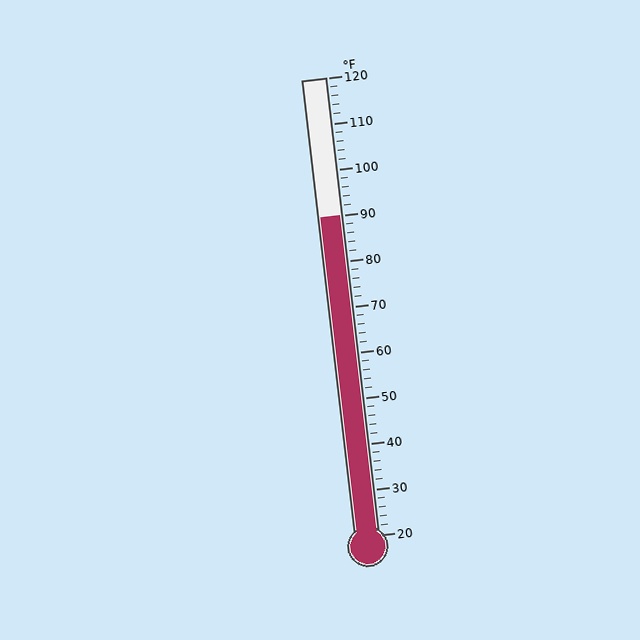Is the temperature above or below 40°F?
The temperature is above 40°F.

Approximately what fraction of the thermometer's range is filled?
The thermometer is filled to approximately 70% of its range.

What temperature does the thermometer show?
The thermometer shows approximately 90°F.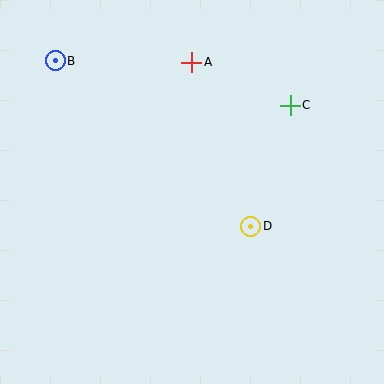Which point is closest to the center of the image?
Point D at (251, 226) is closest to the center.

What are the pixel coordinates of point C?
Point C is at (290, 105).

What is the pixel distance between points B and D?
The distance between B and D is 256 pixels.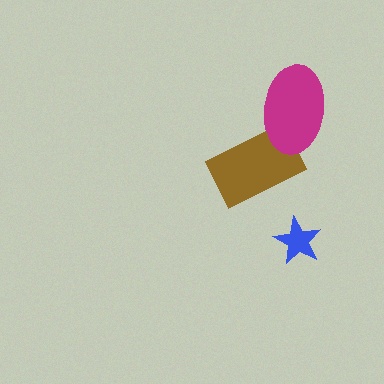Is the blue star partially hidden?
No, no other shape covers it.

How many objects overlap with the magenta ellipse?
1 object overlaps with the magenta ellipse.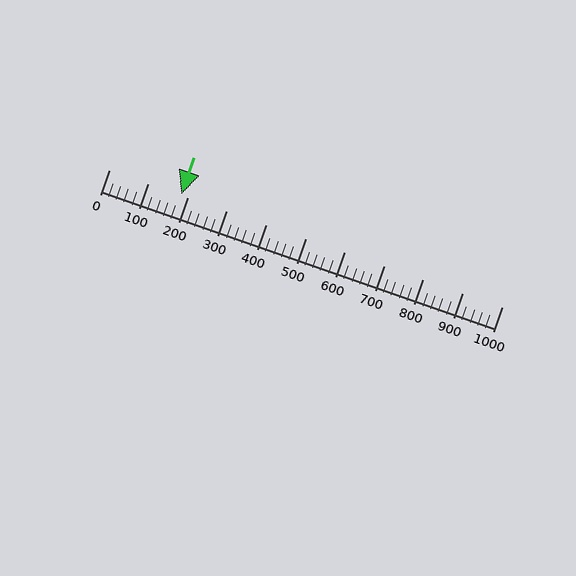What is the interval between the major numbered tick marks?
The major tick marks are spaced 100 units apart.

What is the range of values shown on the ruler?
The ruler shows values from 0 to 1000.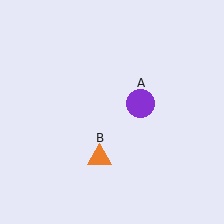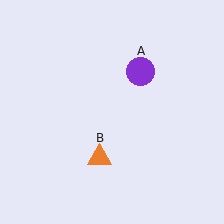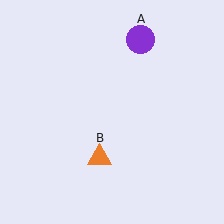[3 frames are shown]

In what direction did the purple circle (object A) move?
The purple circle (object A) moved up.